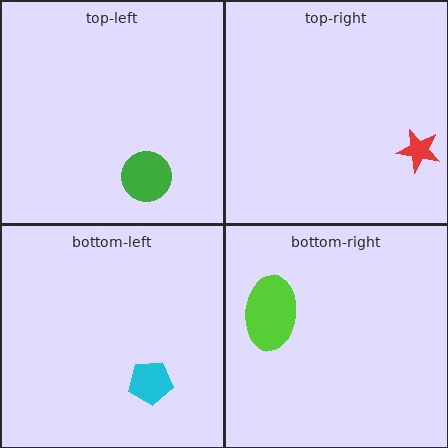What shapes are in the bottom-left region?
The cyan pentagon.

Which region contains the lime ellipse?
The bottom-right region.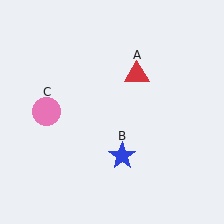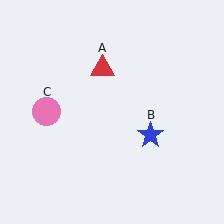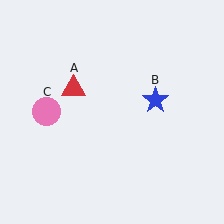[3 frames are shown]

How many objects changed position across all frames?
2 objects changed position: red triangle (object A), blue star (object B).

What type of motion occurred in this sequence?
The red triangle (object A), blue star (object B) rotated counterclockwise around the center of the scene.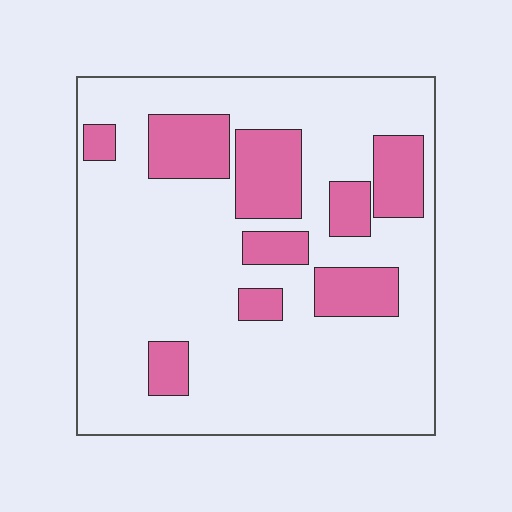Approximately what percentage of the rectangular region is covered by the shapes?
Approximately 25%.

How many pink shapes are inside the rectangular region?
9.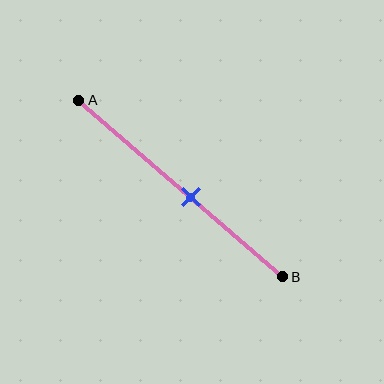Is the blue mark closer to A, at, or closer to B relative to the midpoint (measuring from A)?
The blue mark is closer to point B than the midpoint of segment AB.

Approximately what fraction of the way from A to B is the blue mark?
The blue mark is approximately 55% of the way from A to B.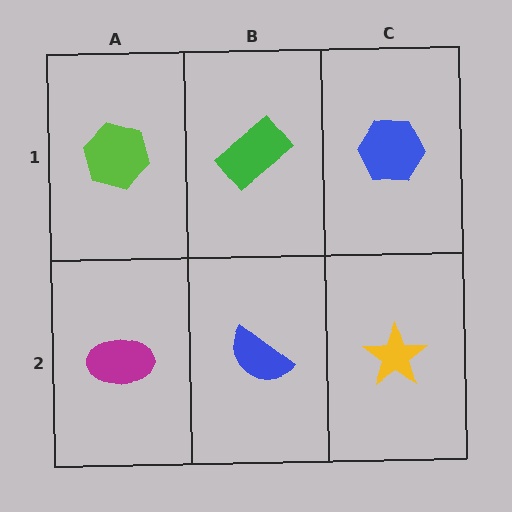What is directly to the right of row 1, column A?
A green rectangle.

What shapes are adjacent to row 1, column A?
A magenta ellipse (row 2, column A), a green rectangle (row 1, column B).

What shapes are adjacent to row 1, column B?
A blue semicircle (row 2, column B), a lime hexagon (row 1, column A), a blue hexagon (row 1, column C).